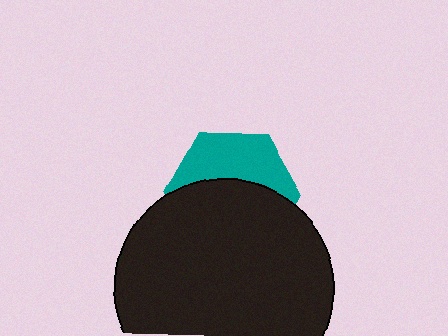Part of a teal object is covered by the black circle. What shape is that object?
It is a hexagon.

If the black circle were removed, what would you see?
You would see the complete teal hexagon.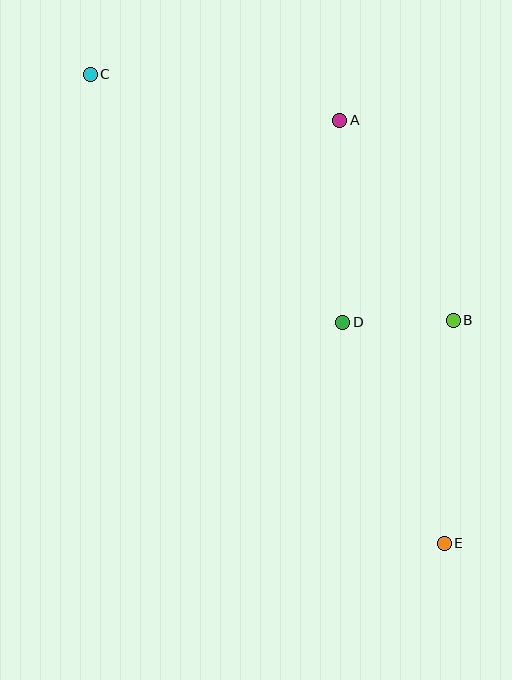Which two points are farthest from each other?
Points C and E are farthest from each other.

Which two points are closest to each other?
Points B and D are closest to each other.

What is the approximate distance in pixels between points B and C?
The distance between B and C is approximately 439 pixels.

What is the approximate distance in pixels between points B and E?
The distance between B and E is approximately 223 pixels.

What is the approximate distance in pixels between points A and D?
The distance between A and D is approximately 202 pixels.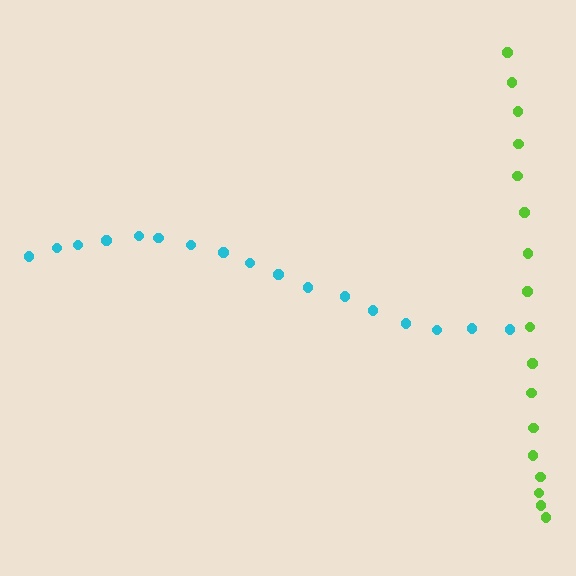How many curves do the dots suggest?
There are 2 distinct paths.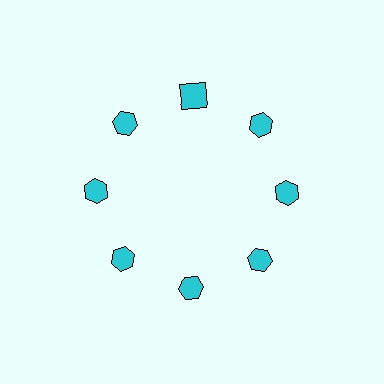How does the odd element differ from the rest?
It has a different shape: square instead of hexagon.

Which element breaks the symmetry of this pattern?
The cyan square at roughly the 12 o'clock position breaks the symmetry. All other shapes are cyan hexagons.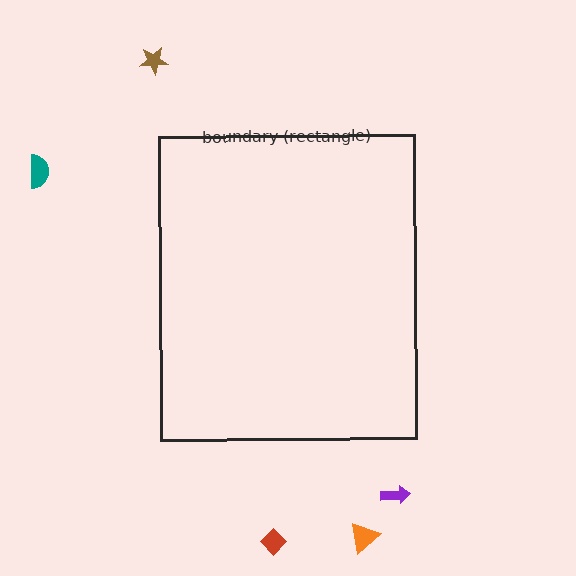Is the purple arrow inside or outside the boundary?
Outside.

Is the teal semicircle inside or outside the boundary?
Outside.